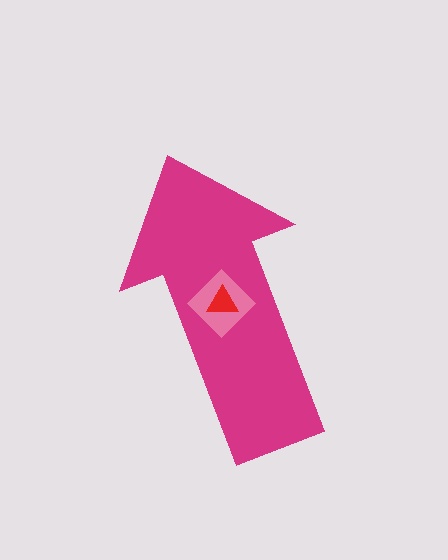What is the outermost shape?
The magenta arrow.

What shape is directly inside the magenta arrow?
The pink diamond.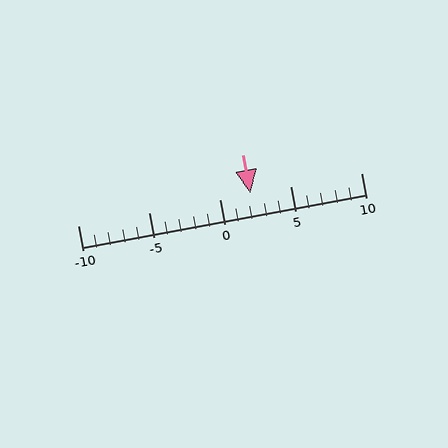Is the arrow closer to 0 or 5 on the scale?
The arrow is closer to 0.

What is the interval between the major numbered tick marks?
The major tick marks are spaced 5 units apart.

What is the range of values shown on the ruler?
The ruler shows values from -10 to 10.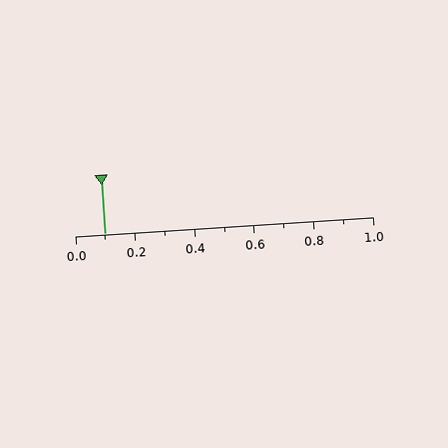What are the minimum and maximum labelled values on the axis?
The axis runs from 0.0 to 1.0.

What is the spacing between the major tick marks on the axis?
The major ticks are spaced 0.2 apart.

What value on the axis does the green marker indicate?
The marker indicates approximately 0.1.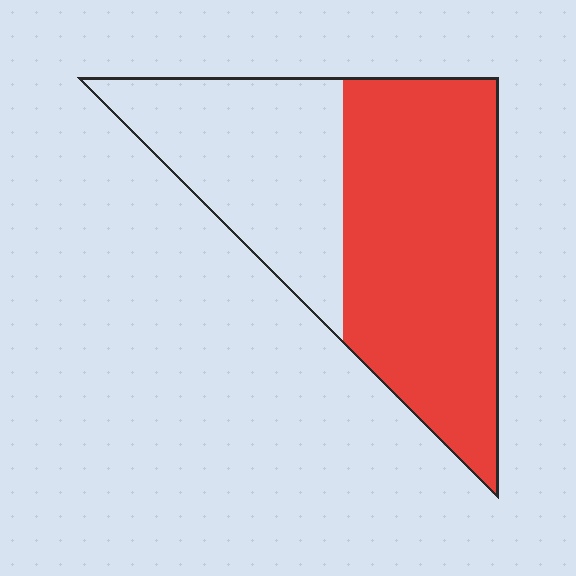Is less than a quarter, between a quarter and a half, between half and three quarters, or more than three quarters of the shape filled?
Between half and three quarters.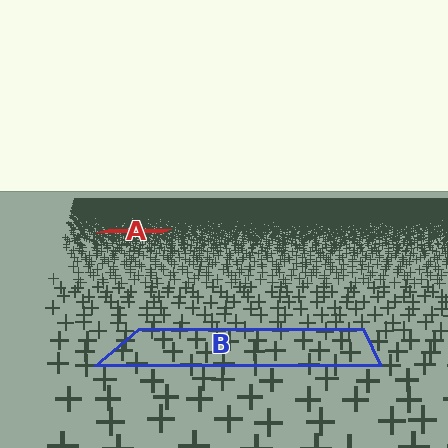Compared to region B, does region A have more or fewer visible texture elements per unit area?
Region A has more texture elements per unit area — they are packed more densely because it is farther away.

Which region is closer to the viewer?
Region B is closer. The texture elements there are larger and more spread out.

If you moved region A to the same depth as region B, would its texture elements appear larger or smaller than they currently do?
They would appear larger. At a closer depth, the same texture elements are projected at a bigger on-screen size.